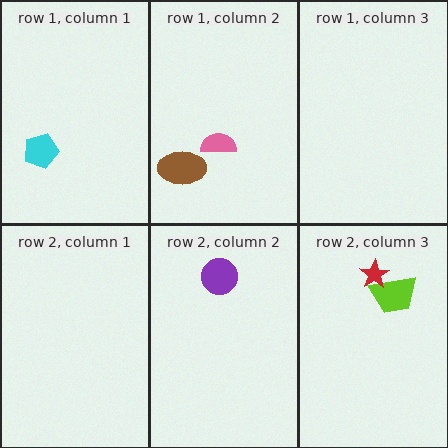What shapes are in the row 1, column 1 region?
The cyan pentagon.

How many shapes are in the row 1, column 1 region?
1.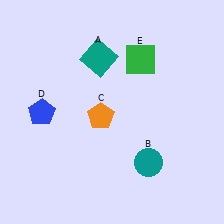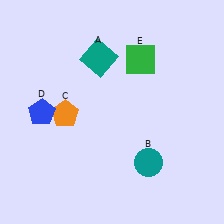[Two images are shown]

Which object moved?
The orange pentagon (C) moved left.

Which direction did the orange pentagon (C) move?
The orange pentagon (C) moved left.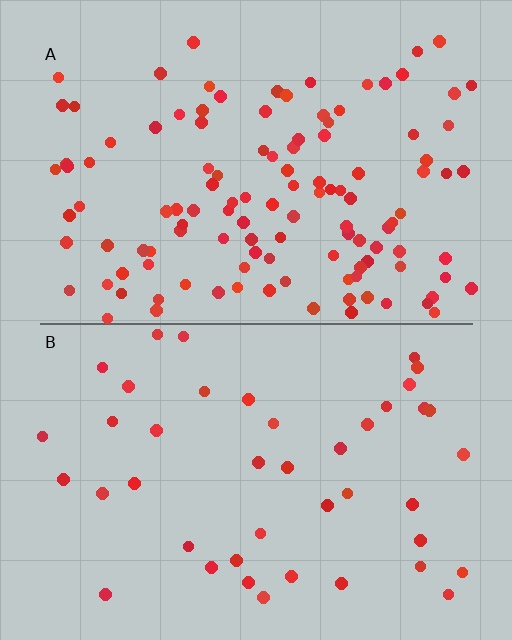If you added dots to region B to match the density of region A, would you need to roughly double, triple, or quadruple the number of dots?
Approximately triple.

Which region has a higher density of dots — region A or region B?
A (the top).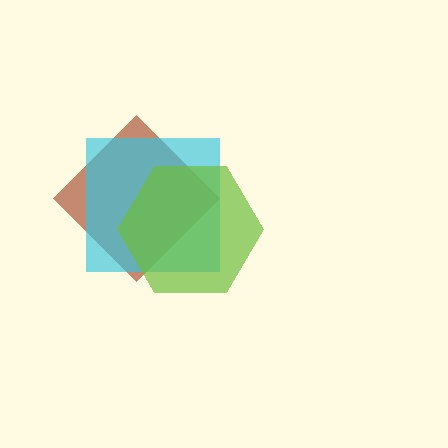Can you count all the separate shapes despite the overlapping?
Yes, there are 3 separate shapes.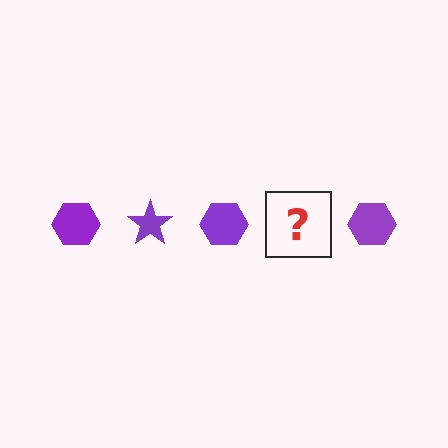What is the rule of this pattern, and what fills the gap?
The rule is that the pattern cycles through hexagon, star shapes in purple. The gap should be filled with a purple star.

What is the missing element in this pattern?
The missing element is a purple star.